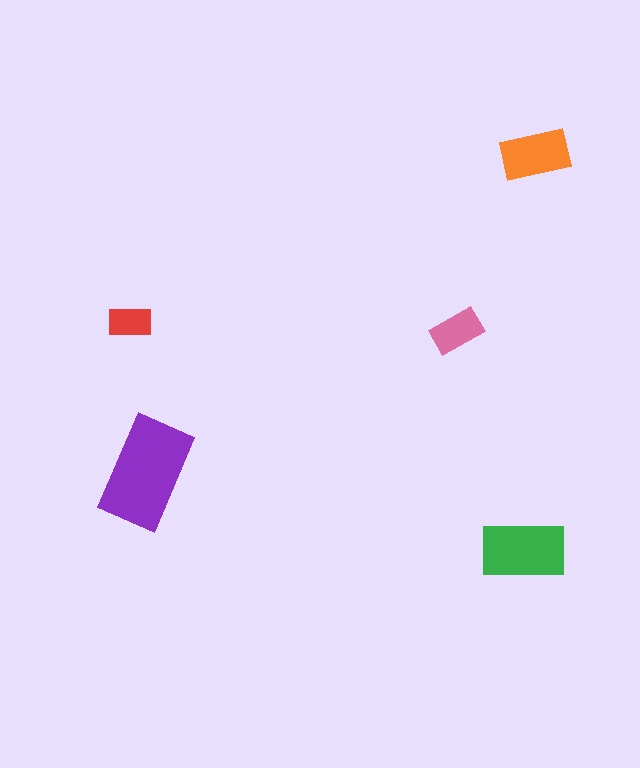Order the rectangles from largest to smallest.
the purple one, the green one, the orange one, the pink one, the red one.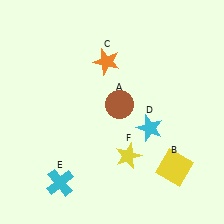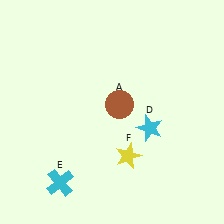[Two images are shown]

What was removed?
The orange star (C), the yellow square (B) were removed in Image 2.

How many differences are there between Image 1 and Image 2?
There are 2 differences between the two images.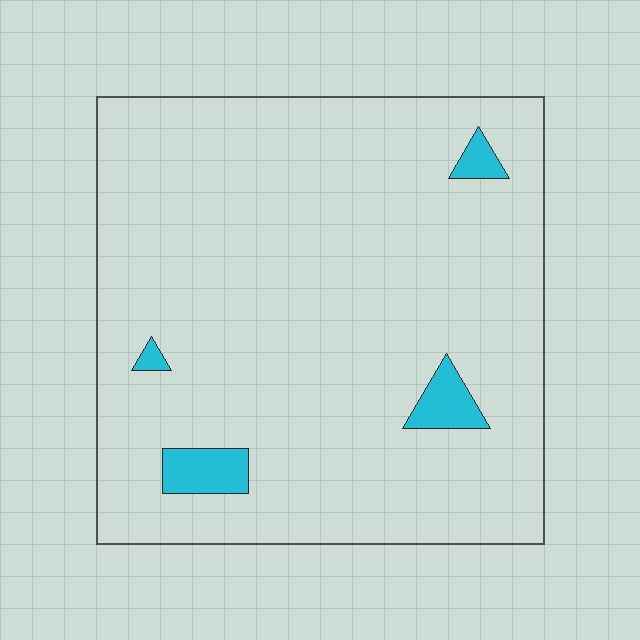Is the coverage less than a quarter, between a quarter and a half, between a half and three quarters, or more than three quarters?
Less than a quarter.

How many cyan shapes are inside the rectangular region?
4.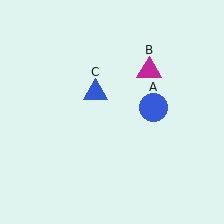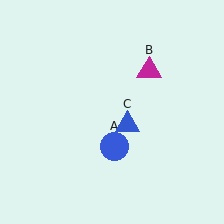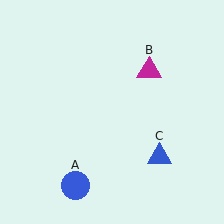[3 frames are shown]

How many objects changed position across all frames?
2 objects changed position: blue circle (object A), blue triangle (object C).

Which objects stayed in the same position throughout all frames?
Magenta triangle (object B) remained stationary.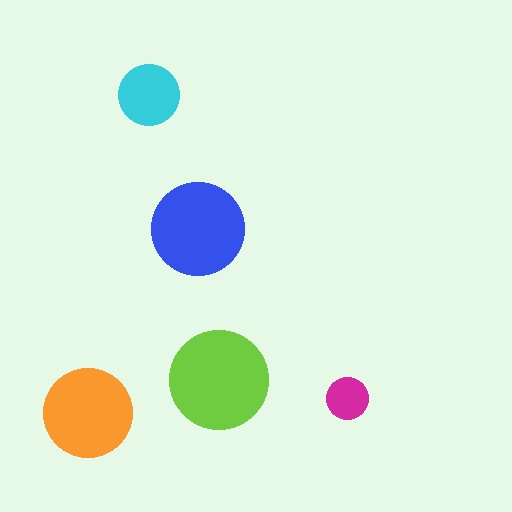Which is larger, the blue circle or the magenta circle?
The blue one.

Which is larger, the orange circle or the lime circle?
The lime one.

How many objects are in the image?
There are 5 objects in the image.